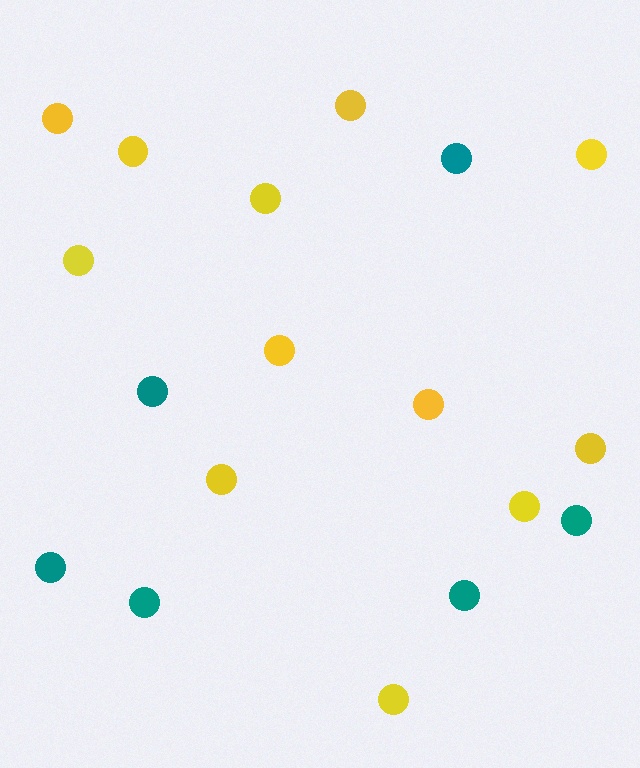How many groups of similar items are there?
There are 2 groups: one group of yellow circles (12) and one group of teal circles (6).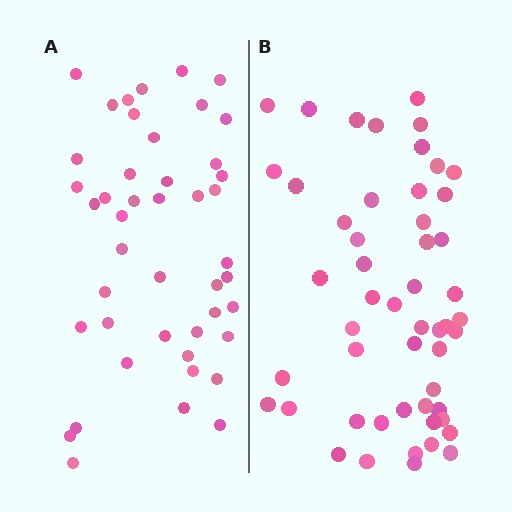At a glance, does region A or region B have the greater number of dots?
Region B (the right region) has more dots.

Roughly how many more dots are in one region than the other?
Region B has roughly 8 or so more dots than region A.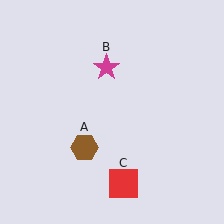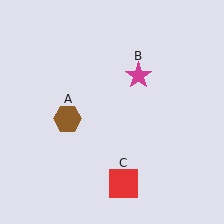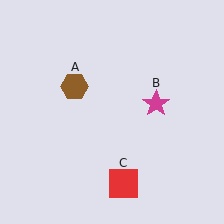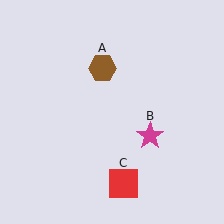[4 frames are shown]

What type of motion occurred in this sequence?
The brown hexagon (object A), magenta star (object B) rotated clockwise around the center of the scene.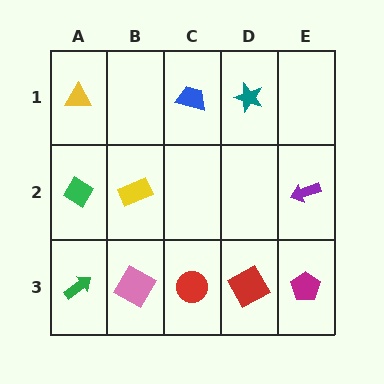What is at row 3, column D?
A red square.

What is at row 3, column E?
A magenta pentagon.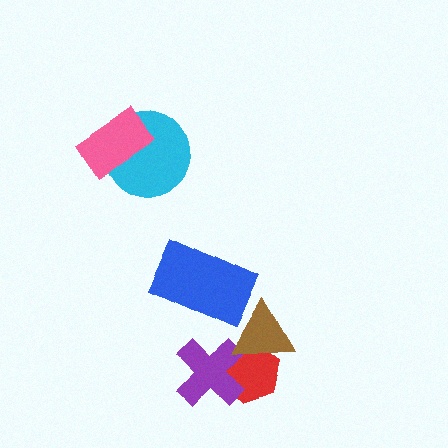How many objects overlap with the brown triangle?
2 objects overlap with the brown triangle.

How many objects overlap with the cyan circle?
1 object overlaps with the cyan circle.